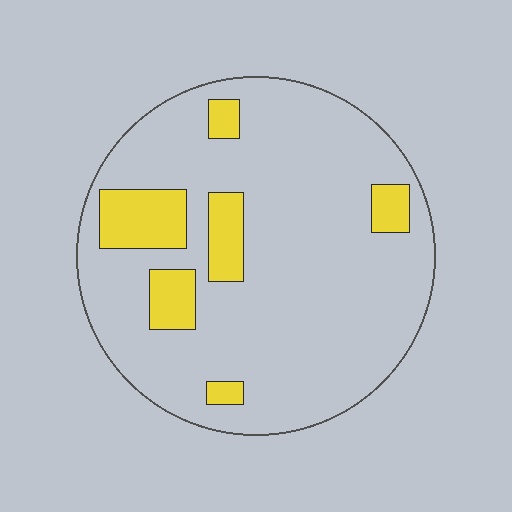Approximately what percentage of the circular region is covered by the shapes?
Approximately 15%.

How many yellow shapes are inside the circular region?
6.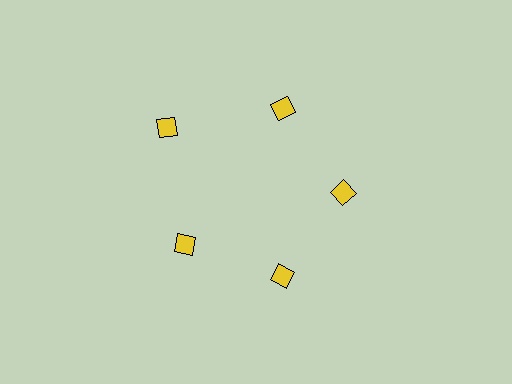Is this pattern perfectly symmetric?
No. The 5 yellow diamonds are arranged in a ring, but one element near the 10 o'clock position is pushed outward from the center, breaking the 5-fold rotational symmetry.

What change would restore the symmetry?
The symmetry would be restored by moving it inward, back onto the ring so that all 5 diamonds sit at equal angles and equal distance from the center.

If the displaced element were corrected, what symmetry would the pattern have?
It would have 5-fold rotational symmetry — the pattern would map onto itself every 72 degrees.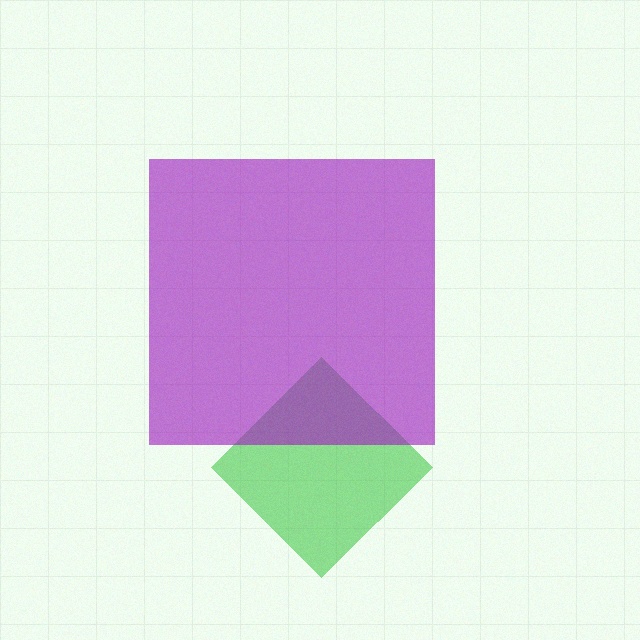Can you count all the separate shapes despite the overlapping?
Yes, there are 2 separate shapes.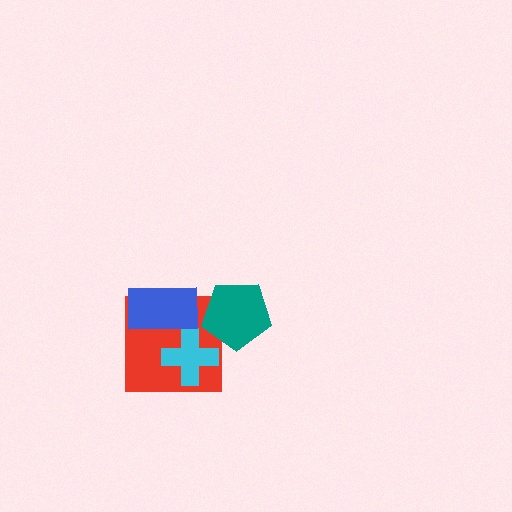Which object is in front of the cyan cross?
The blue rectangle is in front of the cyan cross.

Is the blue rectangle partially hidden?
No, no other shape covers it.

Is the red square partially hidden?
Yes, it is partially covered by another shape.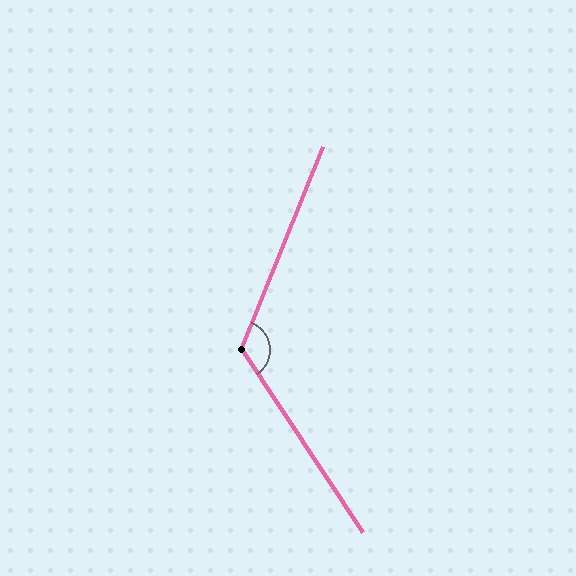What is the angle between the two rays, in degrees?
Approximately 124 degrees.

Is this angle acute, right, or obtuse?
It is obtuse.